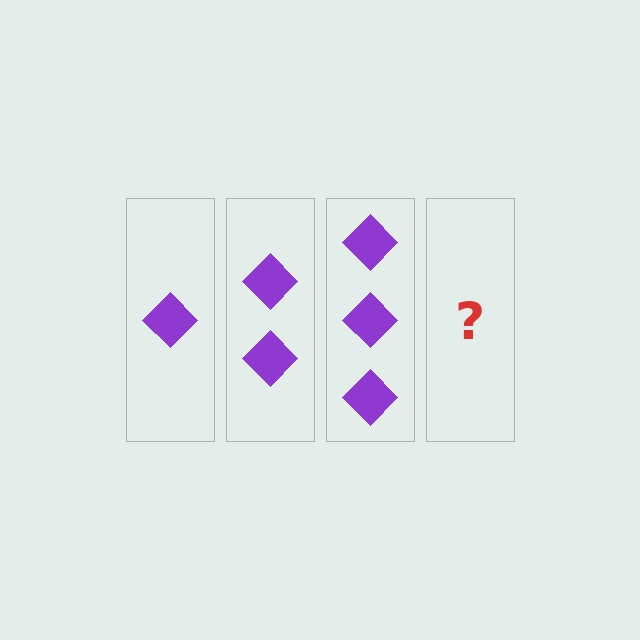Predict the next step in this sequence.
The next step is 4 diamonds.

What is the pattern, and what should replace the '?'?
The pattern is that each step adds one more diamond. The '?' should be 4 diamonds.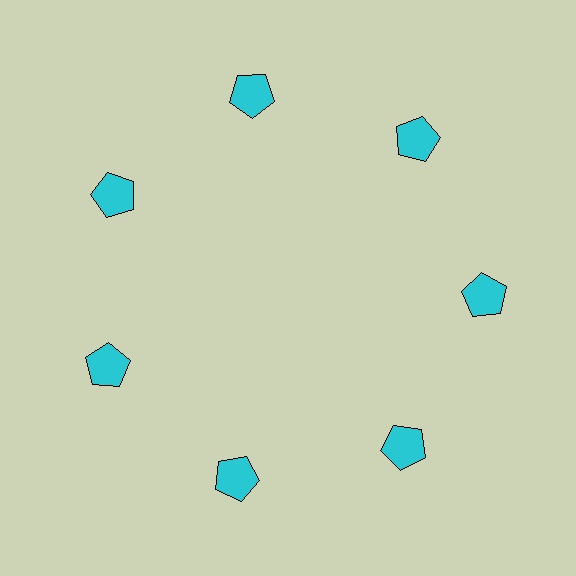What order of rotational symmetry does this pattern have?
This pattern has 7-fold rotational symmetry.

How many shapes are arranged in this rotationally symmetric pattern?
There are 7 shapes, arranged in 7 groups of 1.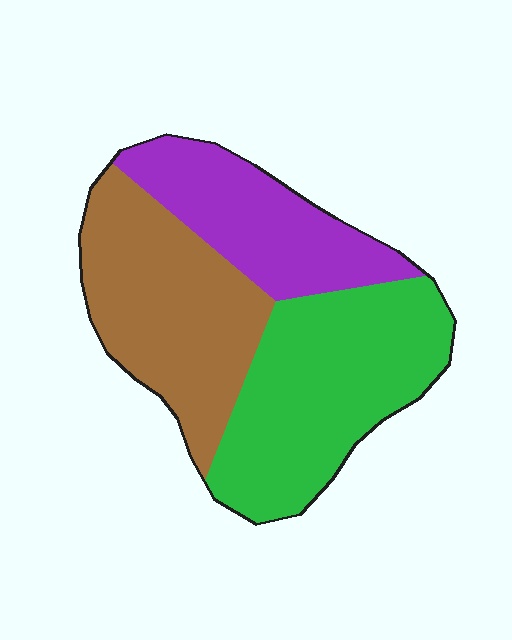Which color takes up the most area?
Green, at roughly 40%.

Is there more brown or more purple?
Brown.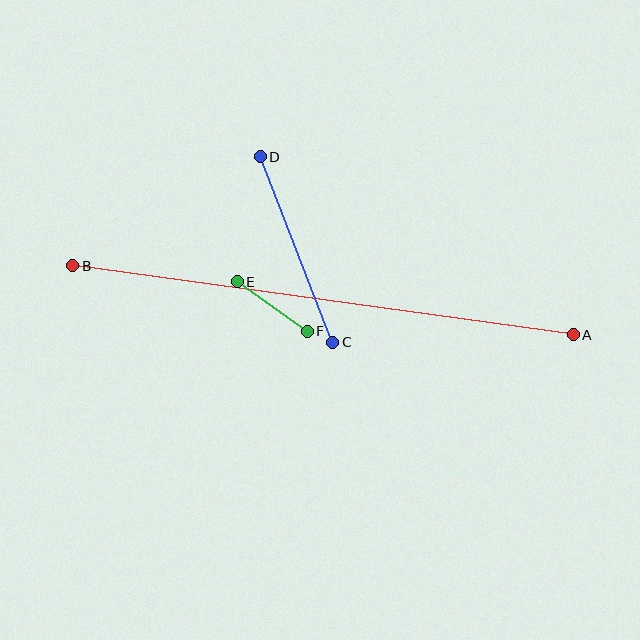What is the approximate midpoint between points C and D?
The midpoint is at approximately (296, 250) pixels.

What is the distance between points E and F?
The distance is approximately 86 pixels.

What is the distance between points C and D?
The distance is approximately 199 pixels.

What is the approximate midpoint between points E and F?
The midpoint is at approximately (272, 306) pixels.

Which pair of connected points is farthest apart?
Points A and B are farthest apart.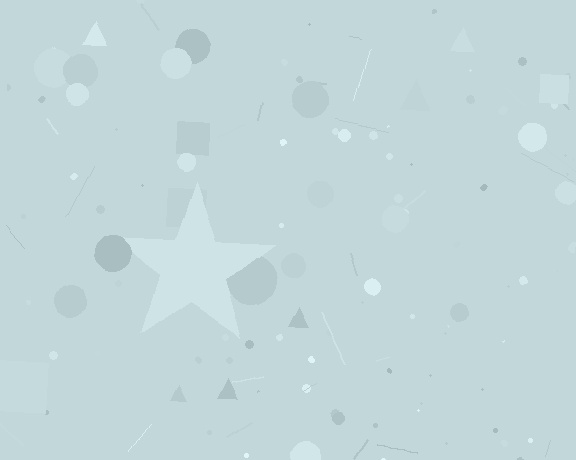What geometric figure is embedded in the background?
A star is embedded in the background.